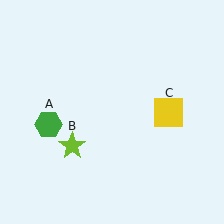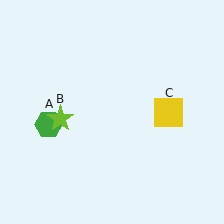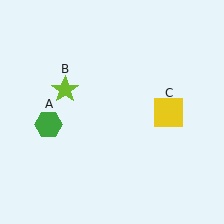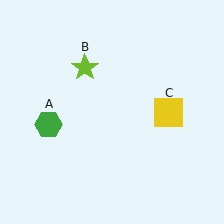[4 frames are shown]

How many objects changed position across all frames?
1 object changed position: lime star (object B).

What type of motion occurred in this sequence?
The lime star (object B) rotated clockwise around the center of the scene.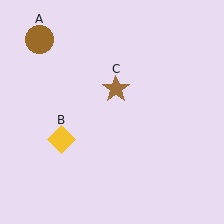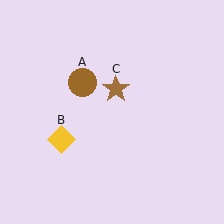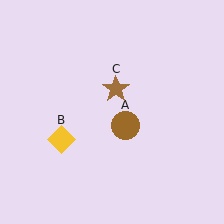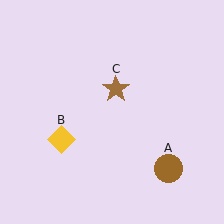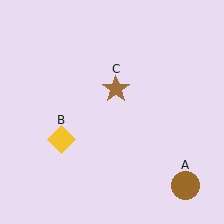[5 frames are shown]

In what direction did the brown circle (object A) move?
The brown circle (object A) moved down and to the right.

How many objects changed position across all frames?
1 object changed position: brown circle (object A).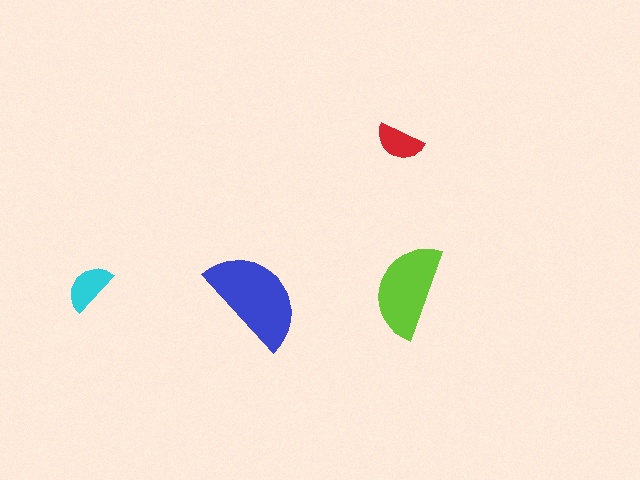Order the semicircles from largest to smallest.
the blue one, the lime one, the cyan one, the red one.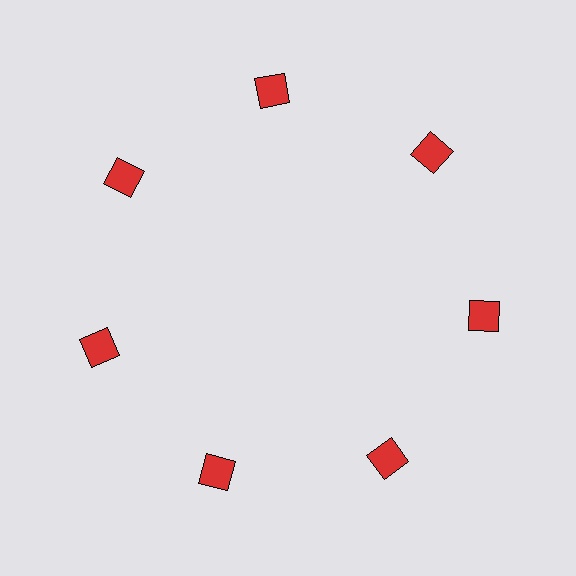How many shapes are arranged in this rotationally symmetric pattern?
There are 7 shapes, arranged in 7 groups of 1.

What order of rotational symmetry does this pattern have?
This pattern has 7-fold rotational symmetry.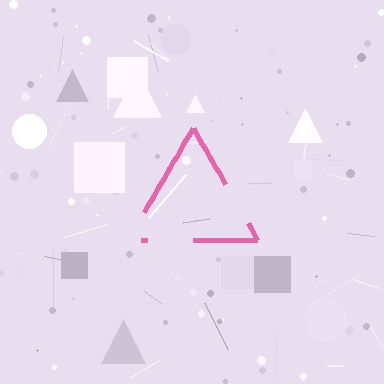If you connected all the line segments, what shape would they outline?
They would outline a triangle.